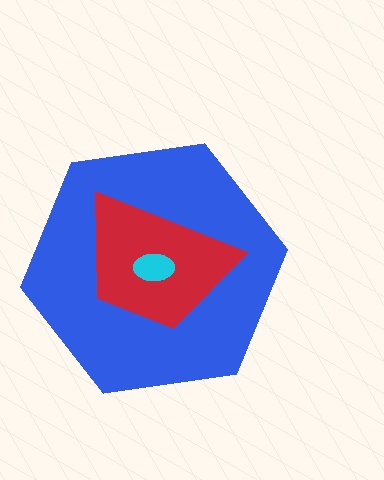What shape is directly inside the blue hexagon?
The red trapezoid.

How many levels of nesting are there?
3.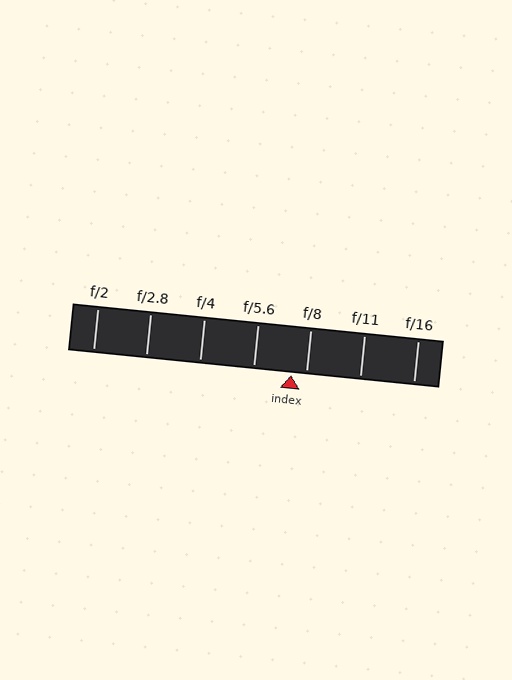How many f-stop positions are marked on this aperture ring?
There are 7 f-stop positions marked.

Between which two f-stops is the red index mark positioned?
The index mark is between f/5.6 and f/8.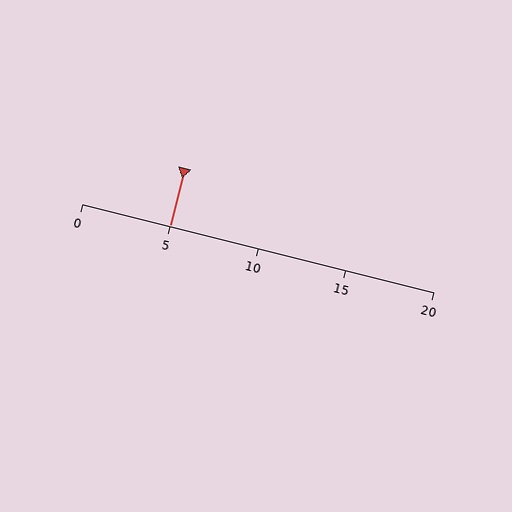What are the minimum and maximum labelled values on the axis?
The axis runs from 0 to 20.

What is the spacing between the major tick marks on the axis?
The major ticks are spaced 5 apart.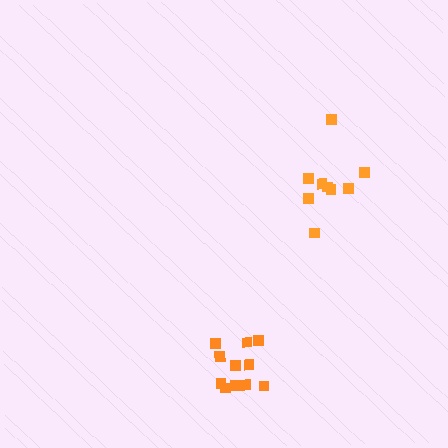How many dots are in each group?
Group 1: 9 dots, Group 2: 11 dots (20 total).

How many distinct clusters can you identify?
There are 2 distinct clusters.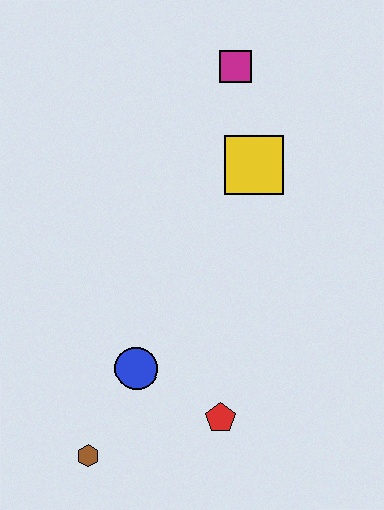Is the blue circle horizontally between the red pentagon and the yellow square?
No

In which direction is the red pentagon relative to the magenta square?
The red pentagon is below the magenta square.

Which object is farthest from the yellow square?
The brown hexagon is farthest from the yellow square.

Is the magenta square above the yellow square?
Yes